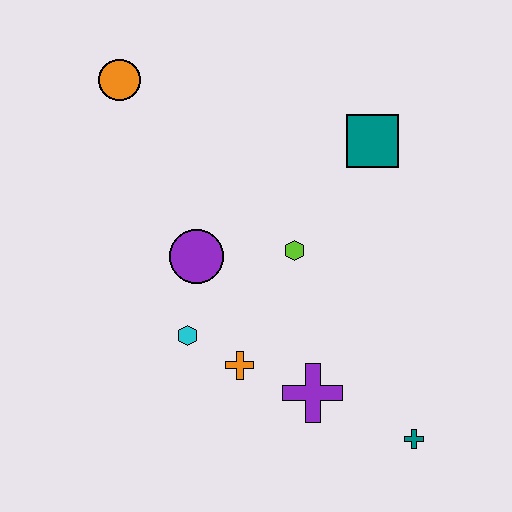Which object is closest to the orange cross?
The cyan hexagon is closest to the orange cross.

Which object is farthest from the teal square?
The teal cross is farthest from the teal square.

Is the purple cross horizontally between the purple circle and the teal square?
Yes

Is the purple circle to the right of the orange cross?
No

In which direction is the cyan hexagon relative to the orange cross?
The cyan hexagon is to the left of the orange cross.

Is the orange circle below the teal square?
No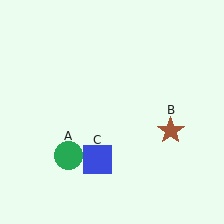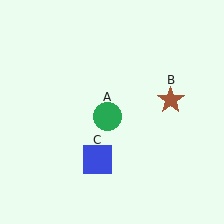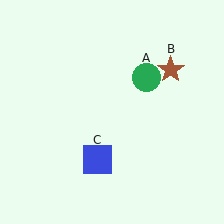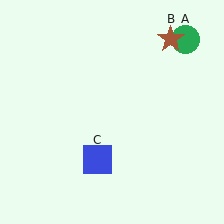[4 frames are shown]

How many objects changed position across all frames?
2 objects changed position: green circle (object A), brown star (object B).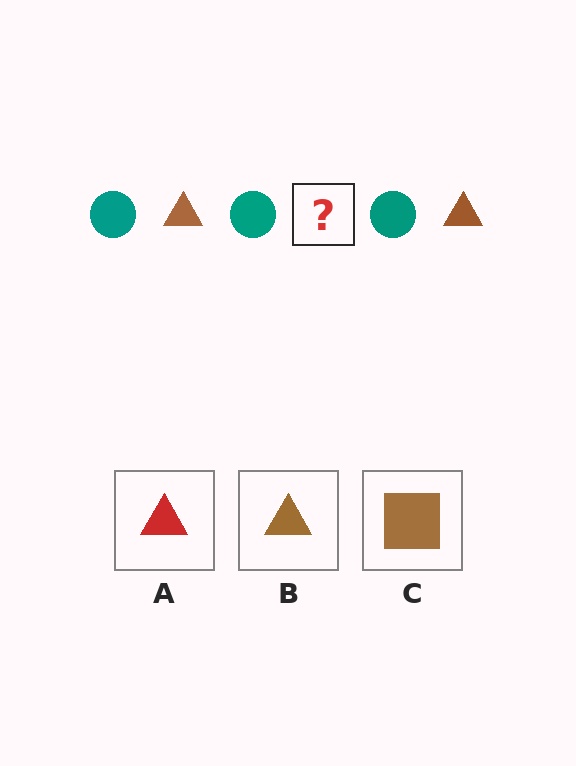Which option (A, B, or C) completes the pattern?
B.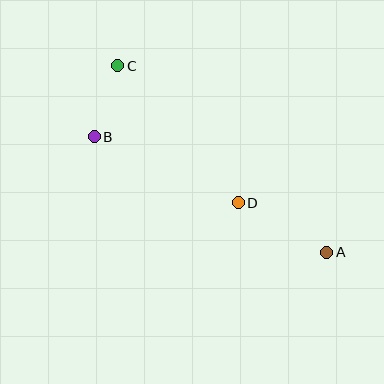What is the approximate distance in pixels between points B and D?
The distance between B and D is approximately 158 pixels.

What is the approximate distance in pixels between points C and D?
The distance between C and D is approximately 183 pixels.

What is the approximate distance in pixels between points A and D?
The distance between A and D is approximately 101 pixels.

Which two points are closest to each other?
Points B and C are closest to each other.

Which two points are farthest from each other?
Points A and C are farthest from each other.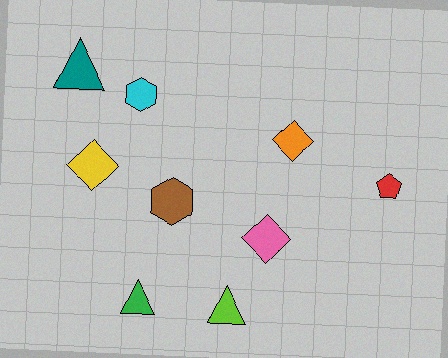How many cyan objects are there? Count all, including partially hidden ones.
There is 1 cyan object.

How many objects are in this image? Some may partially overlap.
There are 9 objects.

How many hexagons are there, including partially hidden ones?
There are 2 hexagons.